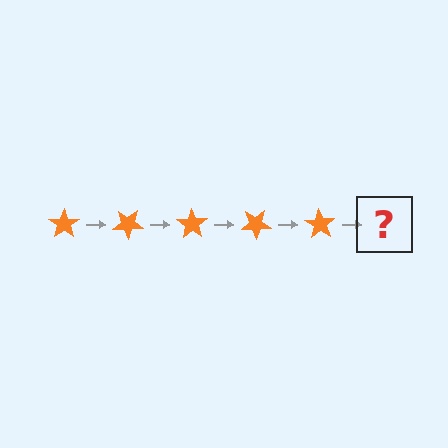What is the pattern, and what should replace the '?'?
The pattern is that the star rotates 35 degrees each step. The '?' should be an orange star rotated 175 degrees.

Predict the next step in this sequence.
The next step is an orange star rotated 175 degrees.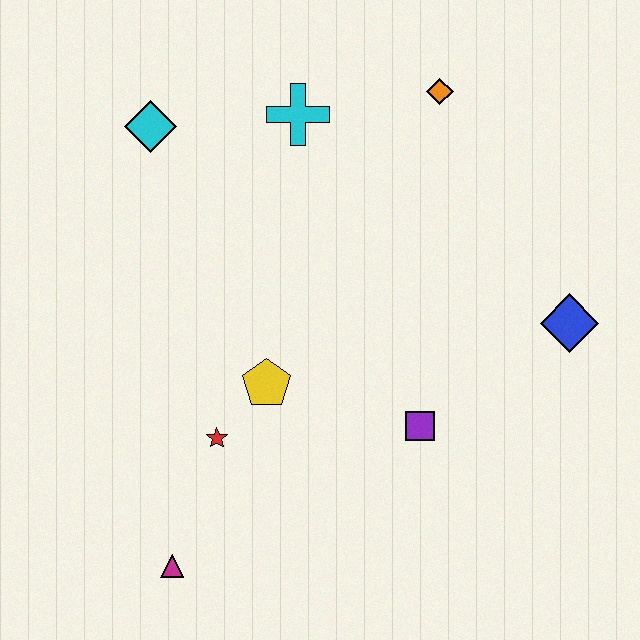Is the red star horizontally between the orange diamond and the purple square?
No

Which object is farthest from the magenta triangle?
The orange diamond is farthest from the magenta triangle.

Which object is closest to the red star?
The yellow pentagon is closest to the red star.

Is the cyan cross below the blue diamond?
No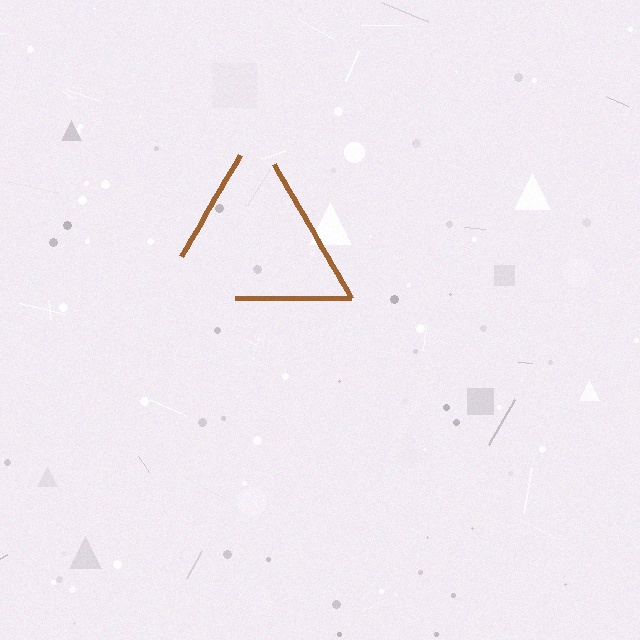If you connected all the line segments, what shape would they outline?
They would outline a triangle.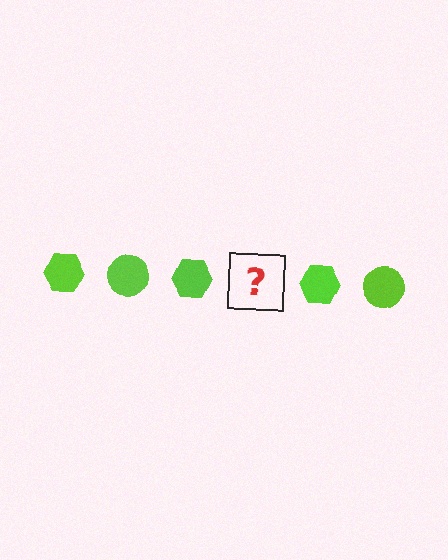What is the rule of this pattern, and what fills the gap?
The rule is that the pattern cycles through hexagon, circle shapes in lime. The gap should be filled with a lime circle.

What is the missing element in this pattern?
The missing element is a lime circle.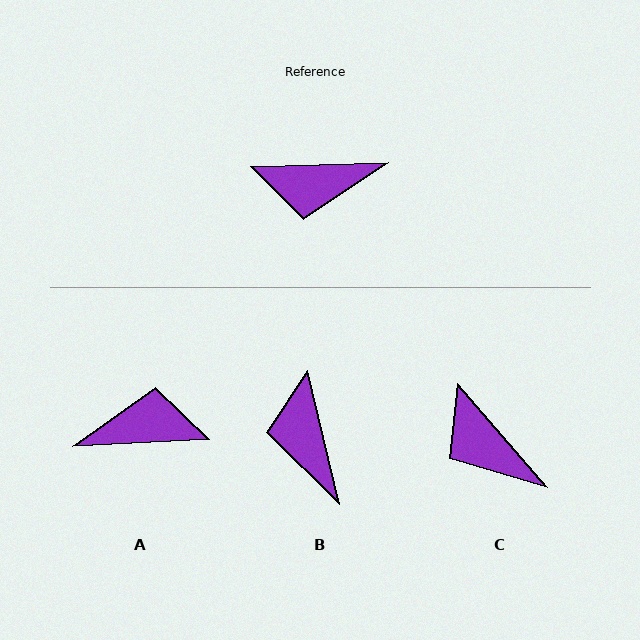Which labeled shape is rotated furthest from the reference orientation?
A, about 179 degrees away.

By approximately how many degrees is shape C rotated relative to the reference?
Approximately 51 degrees clockwise.